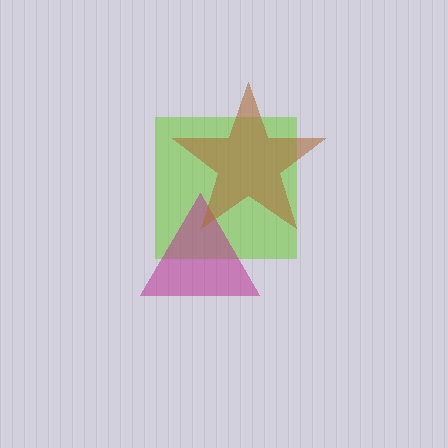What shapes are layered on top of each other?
The layered shapes are: a lime square, a magenta triangle, a brown star.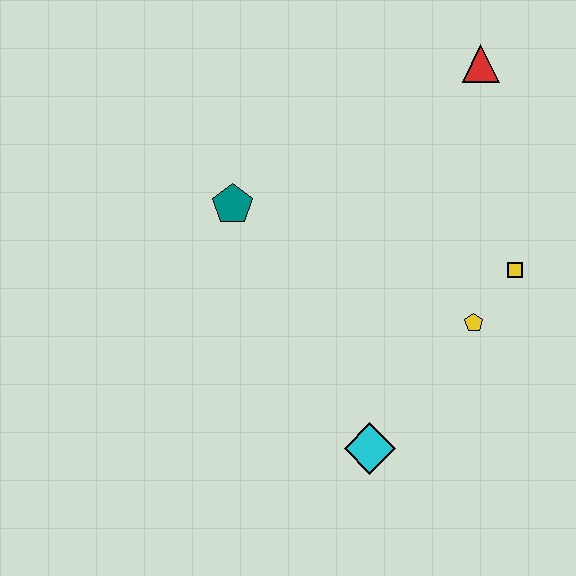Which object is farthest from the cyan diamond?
The red triangle is farthest from the cyan diamond.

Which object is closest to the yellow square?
The yellow pentagon is closest to the yellow square.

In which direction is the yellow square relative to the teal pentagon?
The yellow square is to the right of the teal pentagon.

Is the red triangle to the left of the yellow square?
Yes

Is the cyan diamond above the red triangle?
No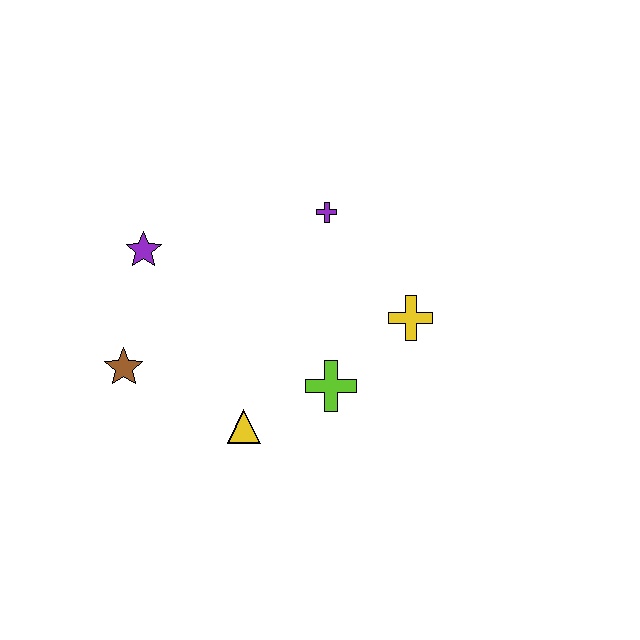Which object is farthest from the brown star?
The yellow cross is farthest from the brown star.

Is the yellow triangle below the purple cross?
Yes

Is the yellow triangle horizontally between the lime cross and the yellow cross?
No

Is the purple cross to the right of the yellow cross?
No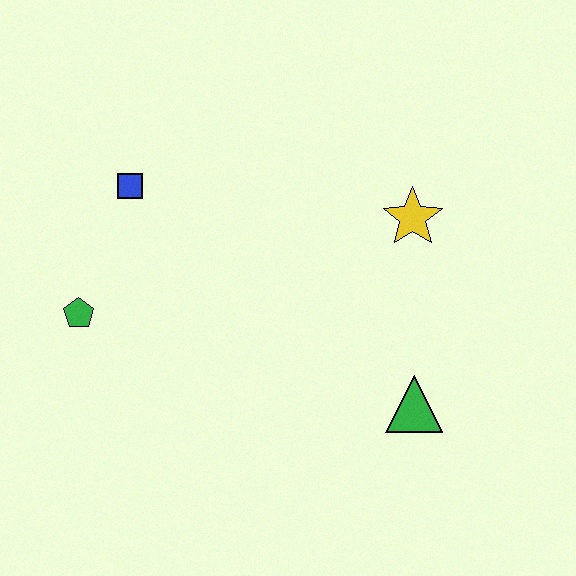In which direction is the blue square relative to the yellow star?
The blue square is to the left of the yellow star.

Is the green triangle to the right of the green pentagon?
Yes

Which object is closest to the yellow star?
The green triangle is closest to the yellow star.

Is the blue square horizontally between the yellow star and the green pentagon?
Yes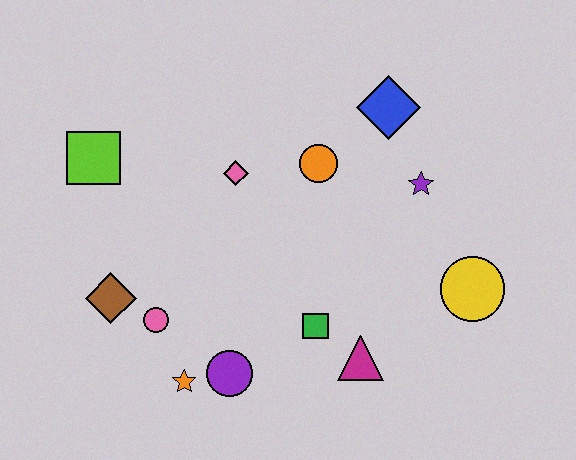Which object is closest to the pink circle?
The brown diamond is closest to the pink circle.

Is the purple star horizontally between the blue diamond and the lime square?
No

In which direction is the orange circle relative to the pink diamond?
The orange circle is to the right of the pink diamond.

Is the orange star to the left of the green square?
Yes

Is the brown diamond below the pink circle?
No